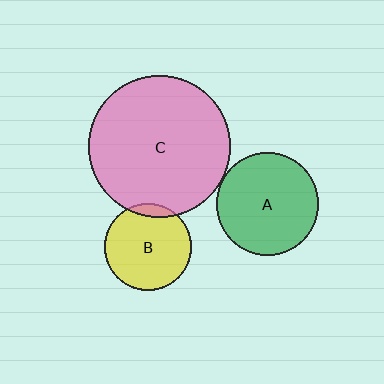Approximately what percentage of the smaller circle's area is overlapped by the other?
Approximately 10%.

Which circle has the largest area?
Circle C (pink).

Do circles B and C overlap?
Yes.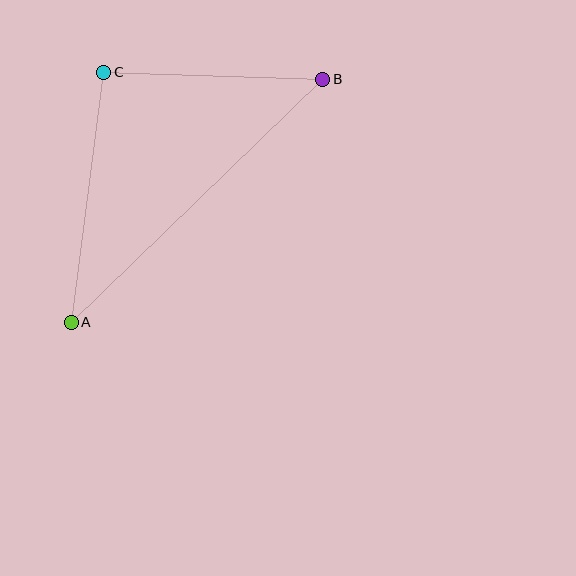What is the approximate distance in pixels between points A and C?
The distance between A and C is approximately 252 pixels.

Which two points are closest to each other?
Points B and C are closest to each other.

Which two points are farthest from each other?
Points A and B are farthest from each other.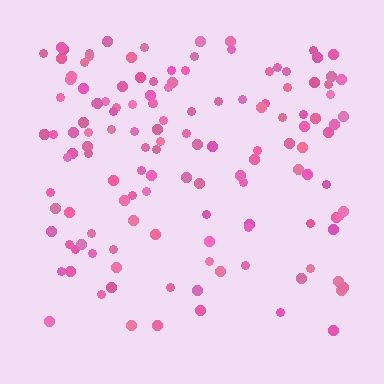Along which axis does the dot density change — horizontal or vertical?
Vertical.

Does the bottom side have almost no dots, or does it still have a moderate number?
Still a moderate number, just noticeably fewer than the top.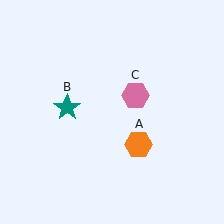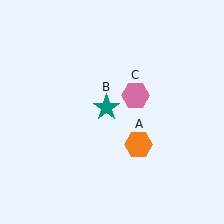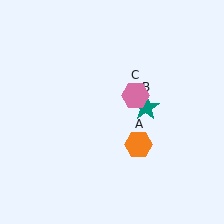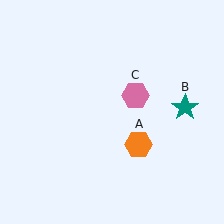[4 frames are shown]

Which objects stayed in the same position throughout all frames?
Orange hexagon (object A) and pink hexagon (object C) remained stationary.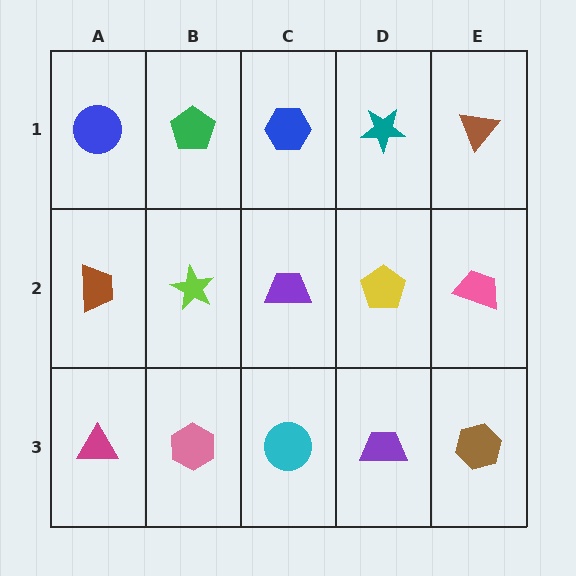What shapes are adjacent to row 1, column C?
A purple trapezoid (row 2, column C), a green pentagon (row 1, column B), a teal star (row 1, column D).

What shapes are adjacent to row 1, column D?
A yellow pentagon (row 2, column D), a blue hexagon (row 1, column C), a brown triangle (row 1, column E).